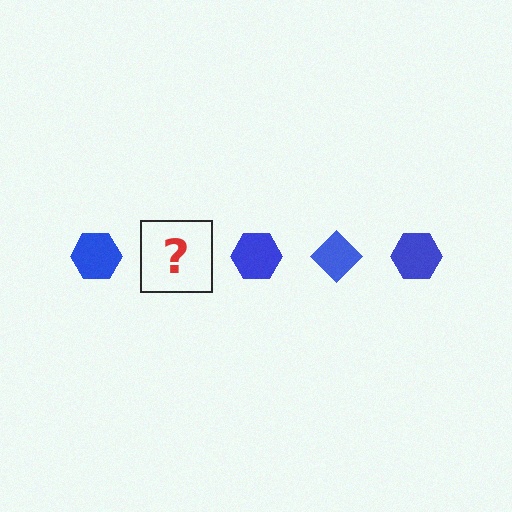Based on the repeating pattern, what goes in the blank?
The blank should be a blue diamond.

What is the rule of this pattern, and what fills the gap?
The rule is that the pattern cycles through hexagon, diamond shapes in blue. The gap should be filled with a blue diamond.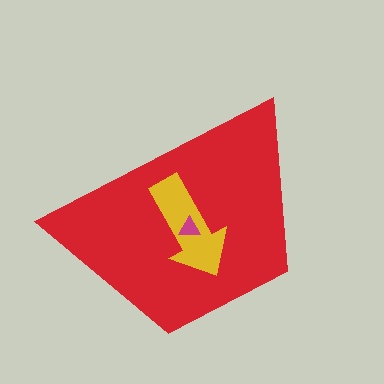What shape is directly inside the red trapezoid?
The yellow arrow.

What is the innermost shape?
The magenta triangle.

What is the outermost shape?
The red trapezoid.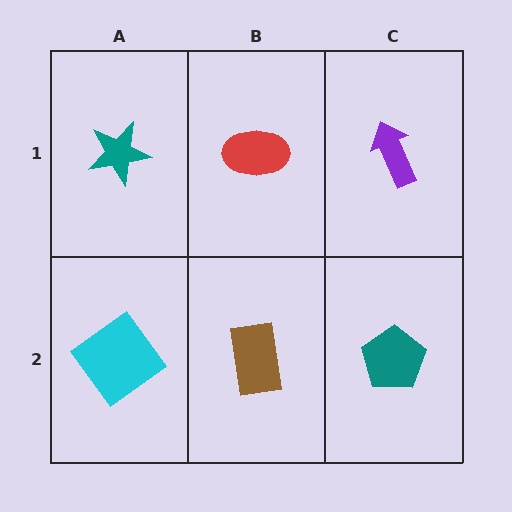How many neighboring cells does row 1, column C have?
2.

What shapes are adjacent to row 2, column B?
A red ellipse (row 1, column B), a cyan diamond (row 2, column A), a teal pentagon (row 2, column C).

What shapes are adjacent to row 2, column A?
A teal star (row 1, column A), a brown rectangle (row 2, column B).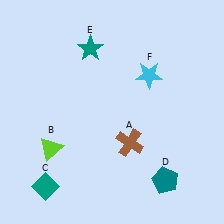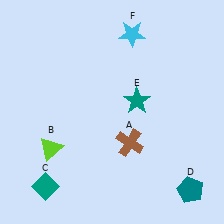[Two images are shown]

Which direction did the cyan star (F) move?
The cyan star (F) moved up.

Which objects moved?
The objects that moved are: the teal pentagon (D), the teal star (E), the cyan star (F).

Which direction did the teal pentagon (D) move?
The teal pentagon (D) moved right.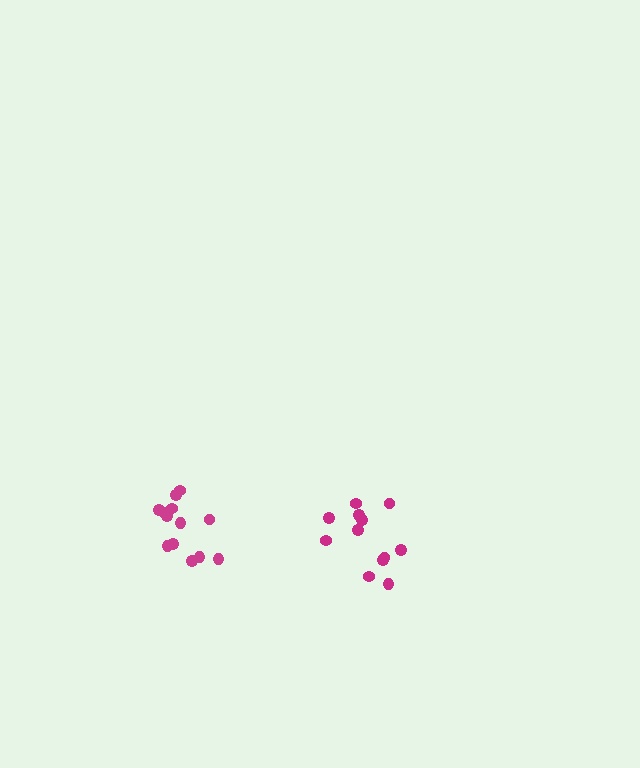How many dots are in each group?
Group 1: 12 dots, Group 2: 13 dots (25 total).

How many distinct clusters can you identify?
There are 2 distinct clusters.